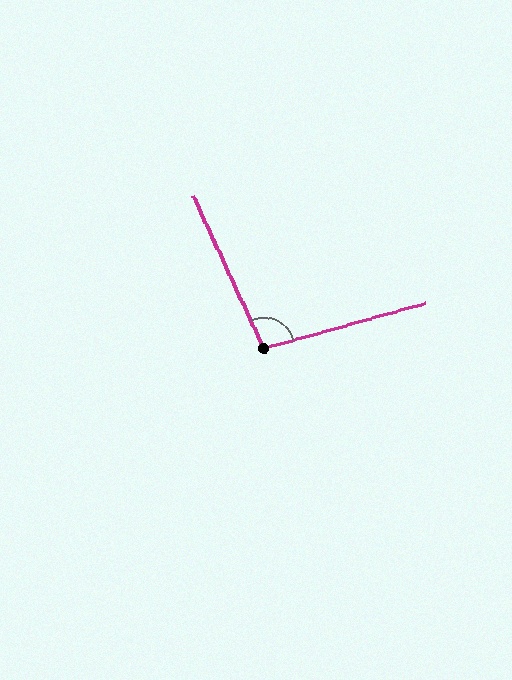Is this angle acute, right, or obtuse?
It is obtuse.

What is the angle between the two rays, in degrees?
Approximately 99 degrees.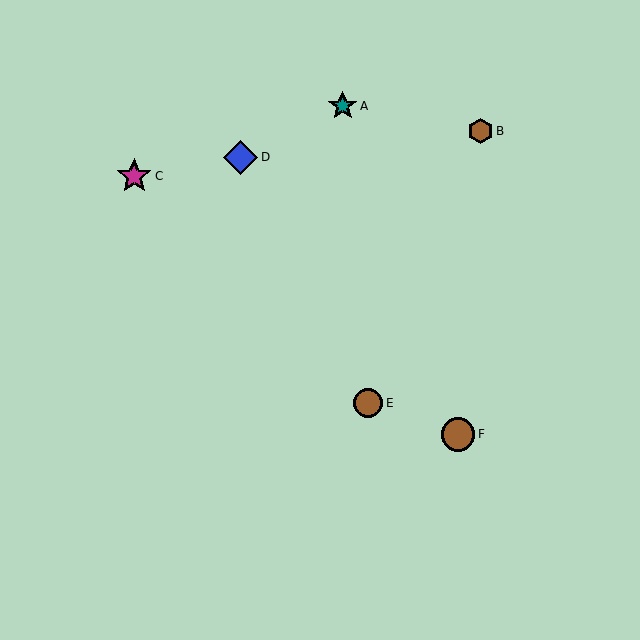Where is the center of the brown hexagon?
The center of the brown hexagon is at (481, 131).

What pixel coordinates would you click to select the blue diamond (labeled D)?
Click at (241, 157) to select the blue diamond D.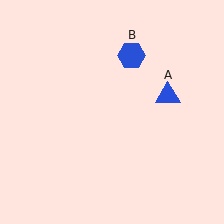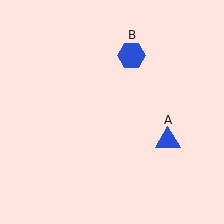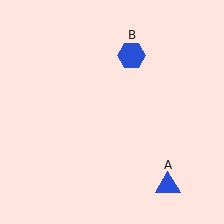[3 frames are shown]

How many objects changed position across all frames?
1 object changed position: blue triangle (object A).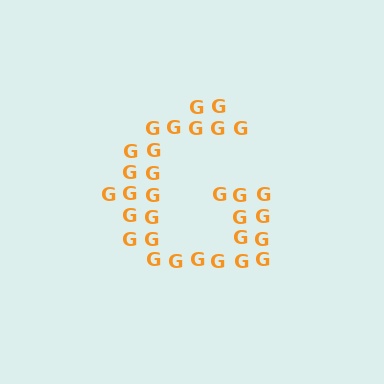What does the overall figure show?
The overall figure shows the letter G.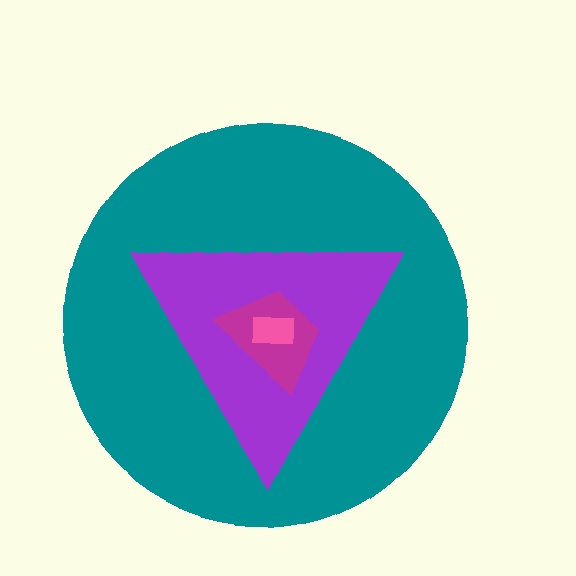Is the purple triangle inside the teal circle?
Yes.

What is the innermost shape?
The pink rectangle.